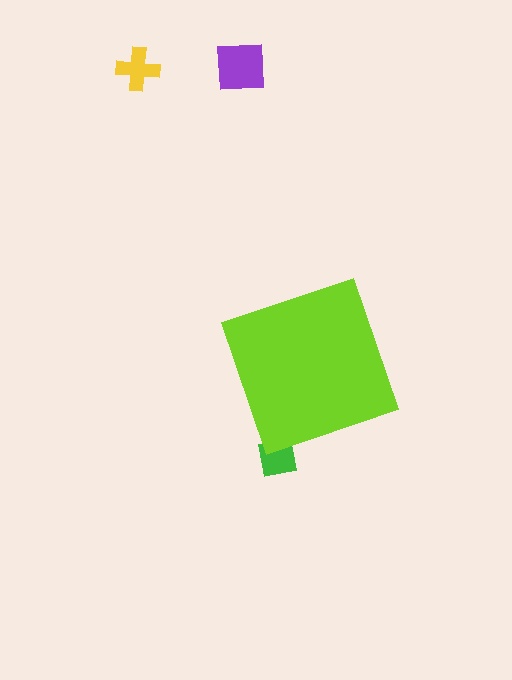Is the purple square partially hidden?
No, the purple square is fully visible.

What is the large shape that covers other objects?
A lime diamond.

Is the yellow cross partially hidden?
No, the yellow cross is fully visible.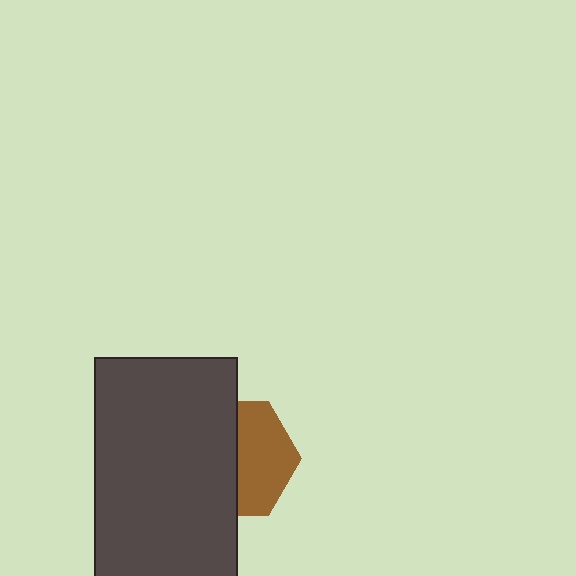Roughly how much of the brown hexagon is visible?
About half of it is visible (roughly 48%).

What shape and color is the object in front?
The object in front is a dark gray rectangle.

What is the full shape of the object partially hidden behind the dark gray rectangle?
The partially hidden object is a brown hexagon.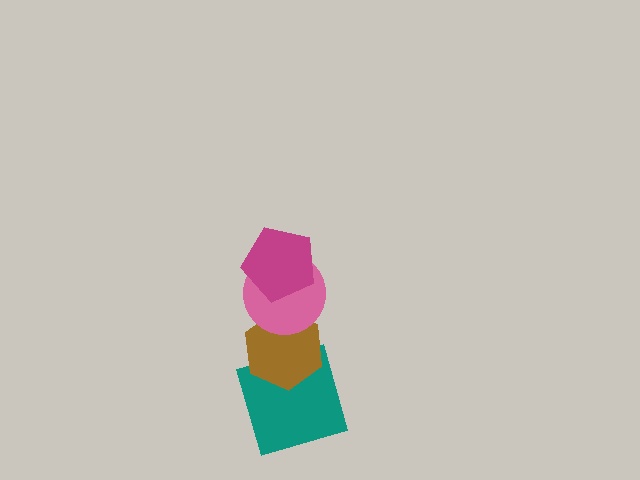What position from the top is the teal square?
The teal square is 4th from the top.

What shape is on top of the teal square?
The brown hexagon is on top of the teal square.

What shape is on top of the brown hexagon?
The pink circle is on top of the brown hexagon.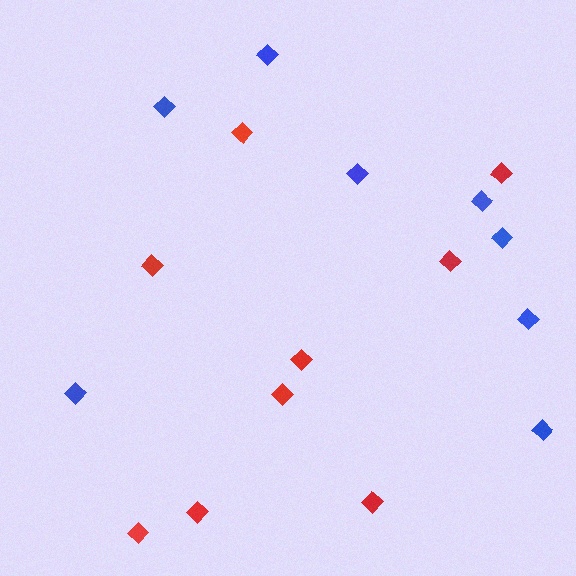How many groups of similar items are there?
There are 2 groups: one group of red diamonds (9) and one group of blue diamonds (8).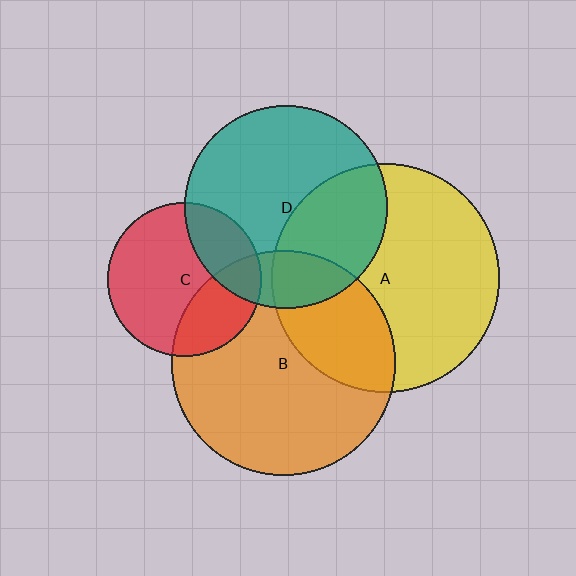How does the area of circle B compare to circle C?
Approximately 2.1 times.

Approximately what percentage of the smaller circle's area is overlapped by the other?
Approximately 25%.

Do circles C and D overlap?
Yes.